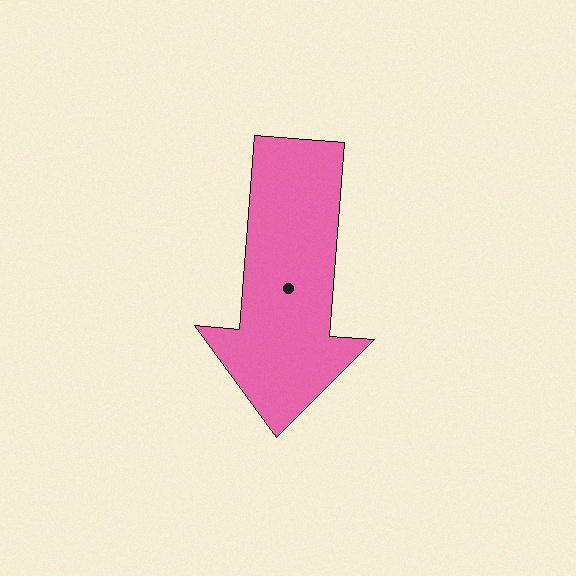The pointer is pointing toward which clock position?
Roughly 6 o'clock.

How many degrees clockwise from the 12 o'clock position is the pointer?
Approximately 184 degrees.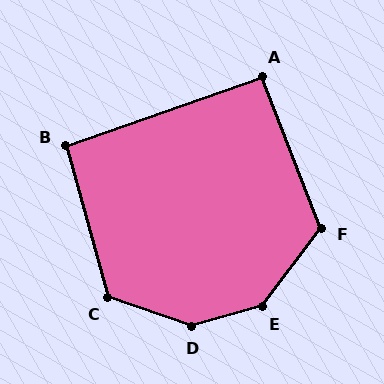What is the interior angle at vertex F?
Approximately 122 degrees (obtuse).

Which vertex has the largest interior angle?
D, at approximately 145 degrees.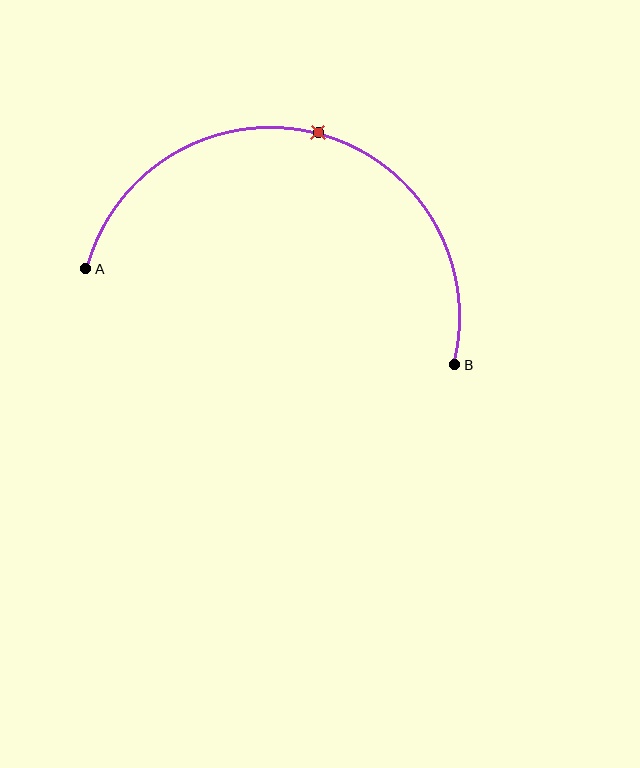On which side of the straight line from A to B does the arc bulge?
The arc bulges above the straight line connecting A and B.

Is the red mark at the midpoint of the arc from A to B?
Yes. The red mark lies on the arc at equal arc-length from both A and B — it is the arc midpoint.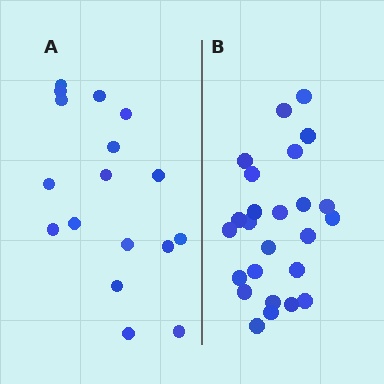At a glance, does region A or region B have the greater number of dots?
Region B (the right region) has more dots.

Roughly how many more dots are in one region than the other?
Region B has roughly 8 or so more dots than region A.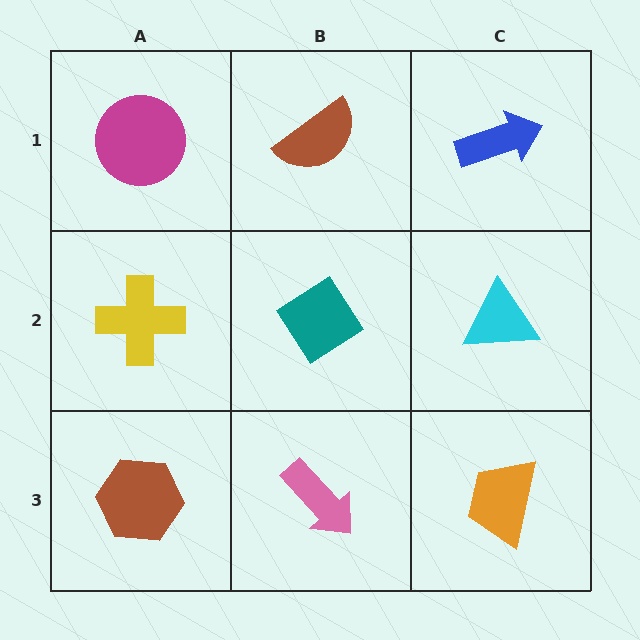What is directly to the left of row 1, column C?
A brown semicircle.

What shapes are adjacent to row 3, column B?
A teal diamond (row 2, column B), a brown hexagon (row 3, column A), an orange trapezoid (row 3, column C).